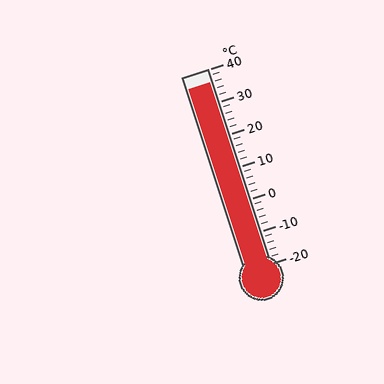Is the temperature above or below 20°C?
The temperature is above 20°C.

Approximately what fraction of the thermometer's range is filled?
The thermometer is filled to approximately 95% of its range.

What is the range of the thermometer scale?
The thermometer scale ranges from -20°C to 40°C.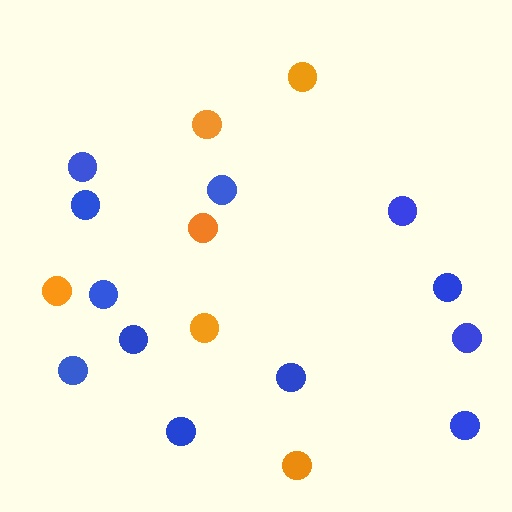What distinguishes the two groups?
There are 2 groups: one group of blue circles (12) and one group of orange circles (6).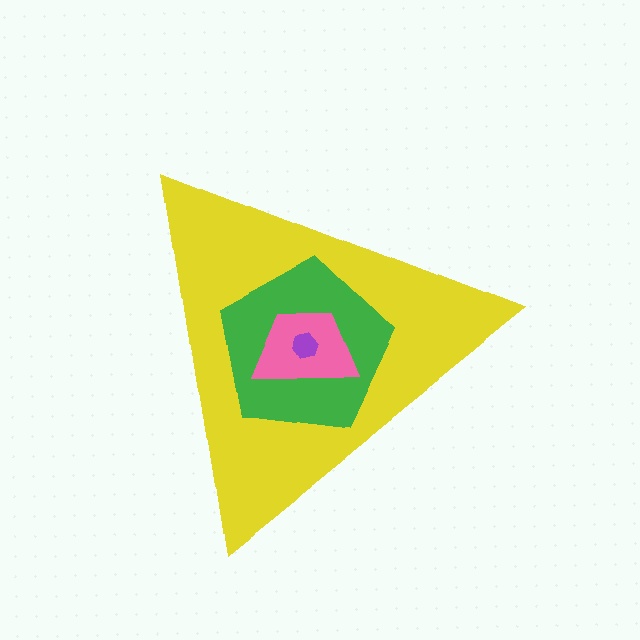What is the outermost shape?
The yellow triangle.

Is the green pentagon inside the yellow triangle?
Yes.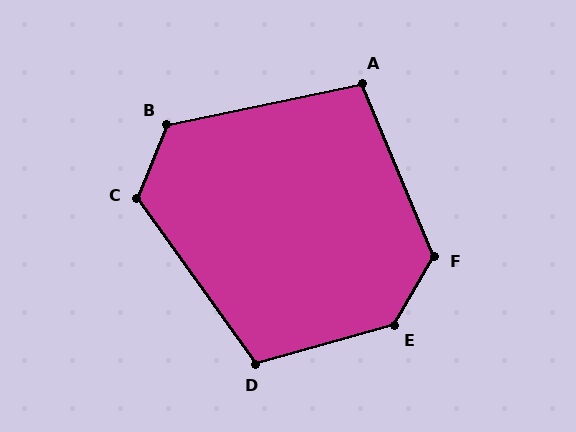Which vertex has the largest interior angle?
E, at approximately 137 degrees.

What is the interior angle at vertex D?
Approximately 110 degrees (obtuse).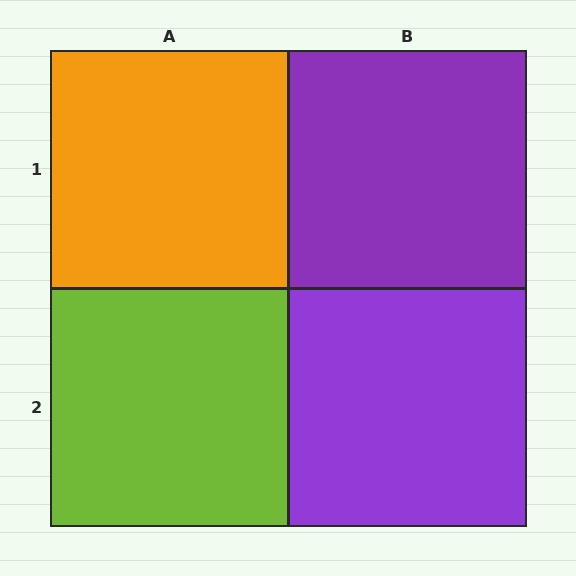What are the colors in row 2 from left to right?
Lime, purple.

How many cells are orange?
1 cell is orange.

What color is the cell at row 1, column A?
Orange.